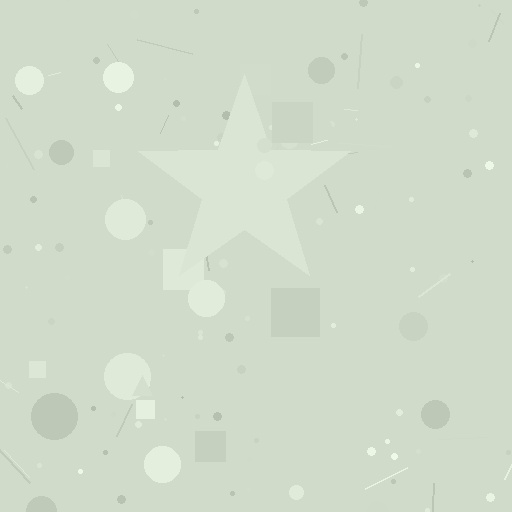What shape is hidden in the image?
A star is hidden in the image.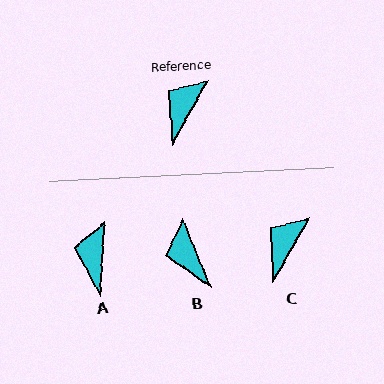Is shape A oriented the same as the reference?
No, it is off by about 25 degrees.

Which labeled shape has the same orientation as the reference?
C.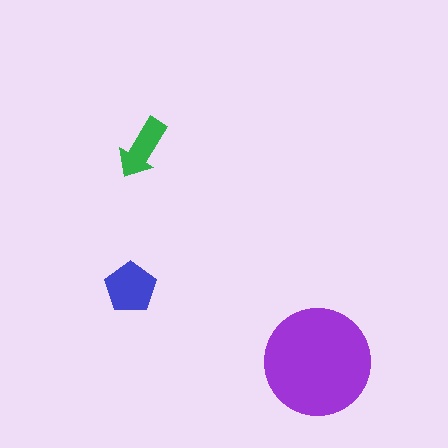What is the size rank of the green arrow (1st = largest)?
3rd.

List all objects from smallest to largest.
The green arrow, the blue pentagon, the purple circle.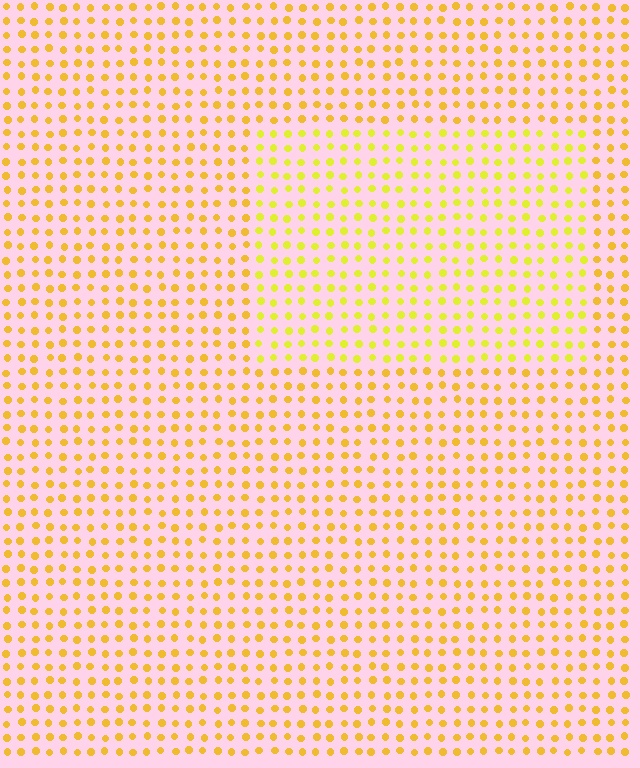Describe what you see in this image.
The image is filled with small yellow elements in a uniform arrangement. A rectangle-shaped region is visible where the elements are tinted to a slightly different hue, forming a subtle color boundary.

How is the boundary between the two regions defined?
The boundary is defined purely by a slight shift in hue (about 21 degrees). Spacing, size, and orientation are identical on both sides.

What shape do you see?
I see a rectangle.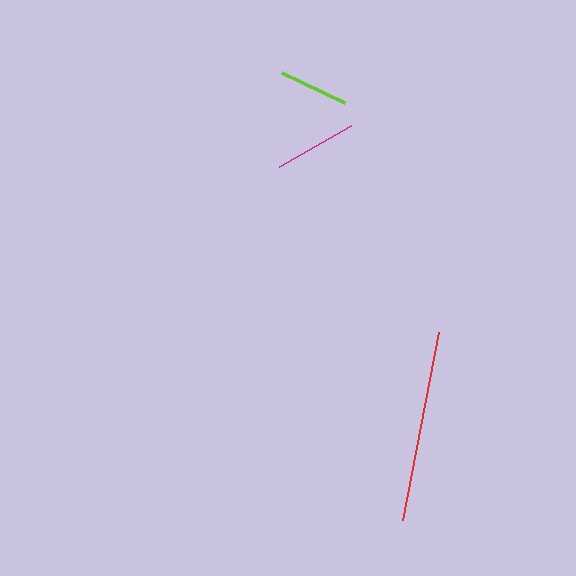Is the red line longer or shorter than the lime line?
The red line is longer than the lime line.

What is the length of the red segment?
The red segment is approximately 191 pixels long.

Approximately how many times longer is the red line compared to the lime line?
The red line is approximately 2.7 times the length of the lime line.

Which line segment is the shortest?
The lime line is the shortest at approximately 70 pixels.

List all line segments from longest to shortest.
From longest to shortest: red, magenta, lime.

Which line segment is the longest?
The red line is the longest at approximately 191 pixels.